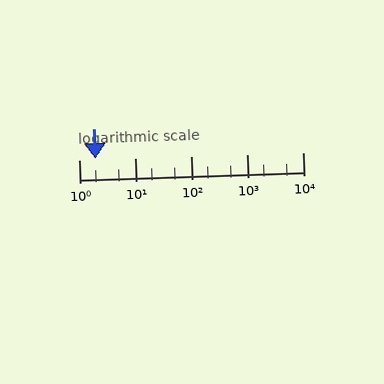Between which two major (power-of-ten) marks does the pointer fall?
The pointer is between 1 and 10.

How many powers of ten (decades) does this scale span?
The scale spans 4 decades, from 1 to 10000.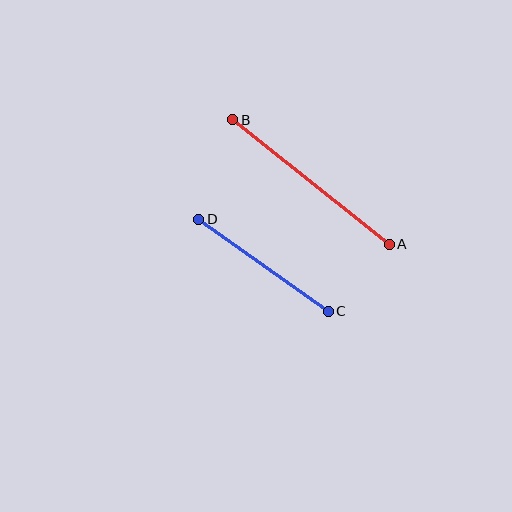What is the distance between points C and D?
The distance is approximately 159 pixels.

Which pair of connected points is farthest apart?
Points A and B are farthest apart.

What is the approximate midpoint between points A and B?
The midpoint is at approximately (311, 182) pixels.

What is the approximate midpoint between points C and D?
The midpoint is at approximately (264, 265) pixels.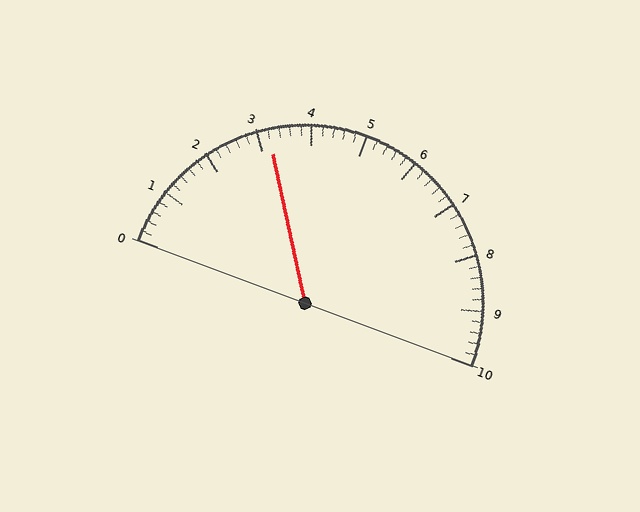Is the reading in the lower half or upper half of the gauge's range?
The reading is in the lower half of the range (0 to 10).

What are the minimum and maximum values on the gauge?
The gauge ranges from 0 to 10.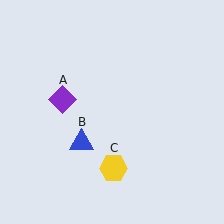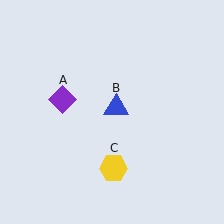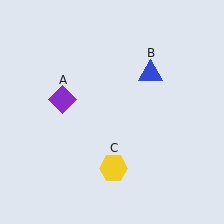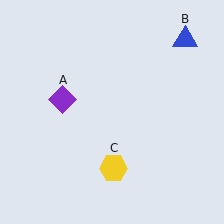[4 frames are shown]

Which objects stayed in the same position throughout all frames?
Purple diamond (object A) and yellow hexagon (object C) remained stationary.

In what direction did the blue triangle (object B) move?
The blue triangle (object B) moved up and to the right.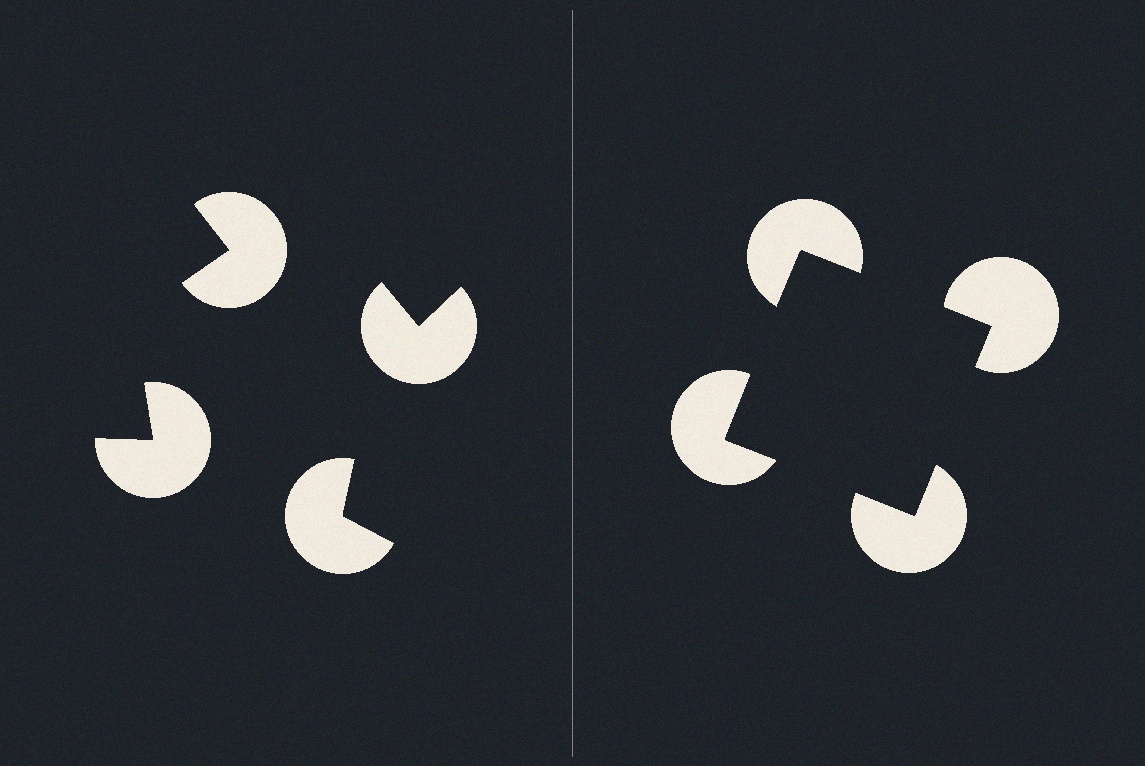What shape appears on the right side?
An illusory square.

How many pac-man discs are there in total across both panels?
8 — 4 on each side.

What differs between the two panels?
The pac-man discs are positioned identically on both sides; only the wedge orientations differ. On the right they align to a square; on the left they are misaligned.